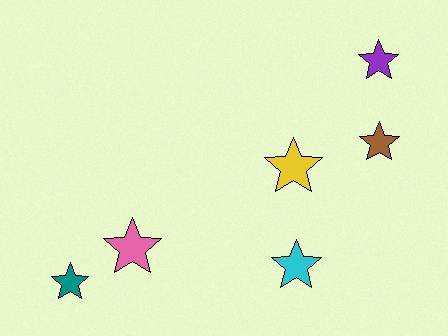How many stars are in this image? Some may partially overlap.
There are 6 stars.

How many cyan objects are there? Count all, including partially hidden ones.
There is 1 cyan object.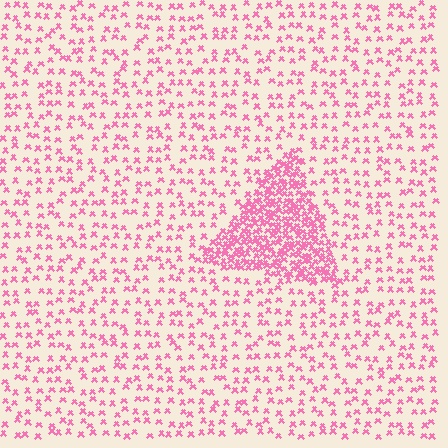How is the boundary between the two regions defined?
The boundary is defined by a change in element density (approximately 3.2x ratio). All elements are the same color, size, and shape.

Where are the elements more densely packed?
The elements are more densely packed inside the triangle boundary.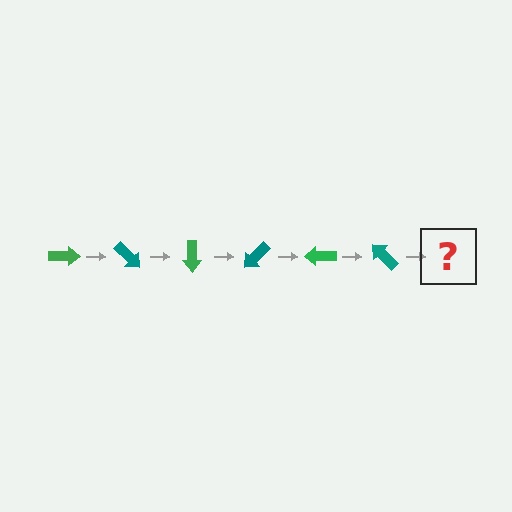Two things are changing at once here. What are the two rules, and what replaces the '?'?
The two rules are that it rotates 45 degrees each step and the color cycles through green and teal. The '?' should be a green arrow, rotated 270 degrees from the start.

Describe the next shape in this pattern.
It should be a green arrow, rotated 270 degrees from the start.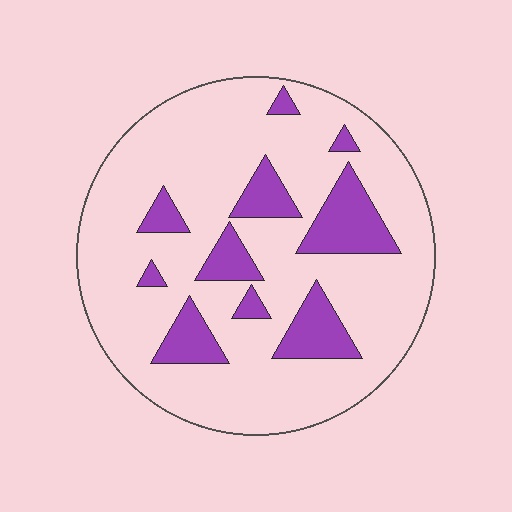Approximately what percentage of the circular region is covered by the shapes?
Approximately 20%.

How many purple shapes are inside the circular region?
10.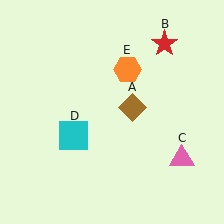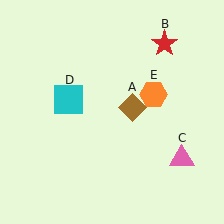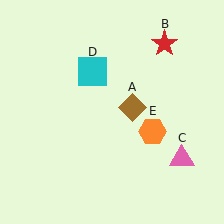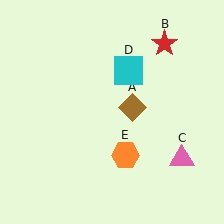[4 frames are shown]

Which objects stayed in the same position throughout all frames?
Brown diamond (object A) and red star (object B) and pink triangle (object C) remained stationary.